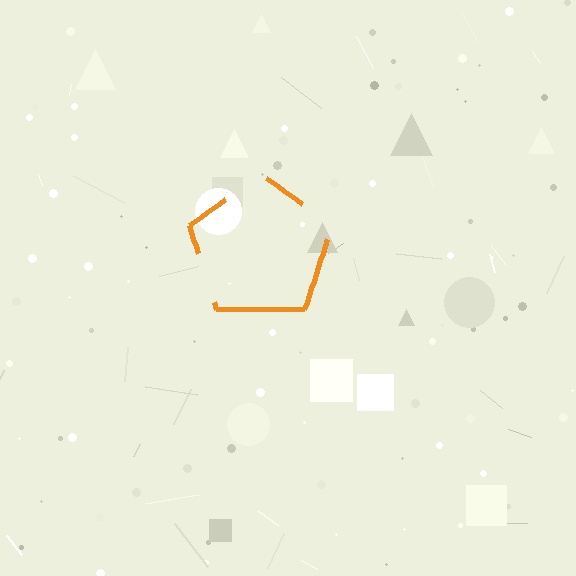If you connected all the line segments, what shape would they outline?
They would outline a pentagon.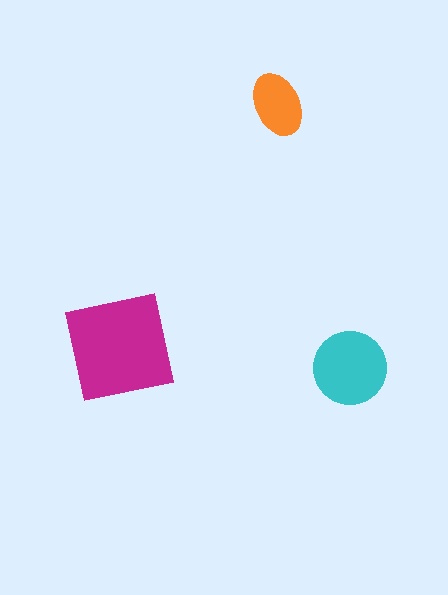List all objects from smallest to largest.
The orange ellipse, the cyan circle, the magenta square.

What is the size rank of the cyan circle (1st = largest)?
2nd.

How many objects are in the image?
There are 3 objects in the image.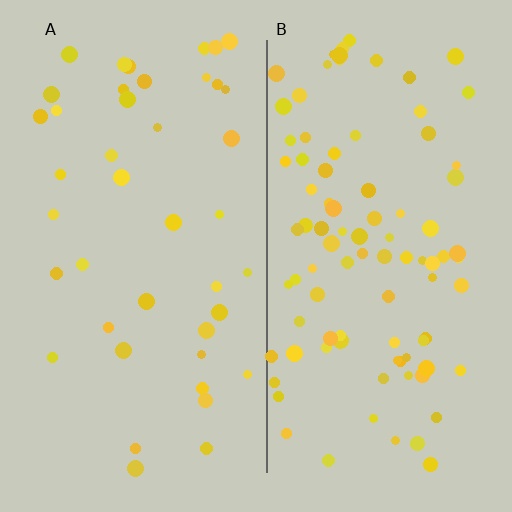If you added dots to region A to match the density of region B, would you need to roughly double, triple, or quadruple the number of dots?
Approximately double.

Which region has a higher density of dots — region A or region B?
B (the right).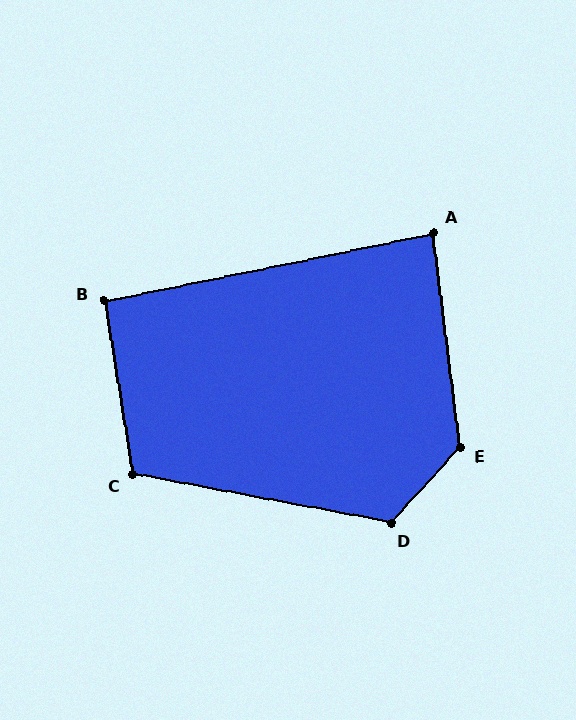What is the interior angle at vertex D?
Approximately 122 degrees (obtuse).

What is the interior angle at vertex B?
Approximately 92 degrees (approximately right).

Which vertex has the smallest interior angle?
A, at approximately 85 degrees.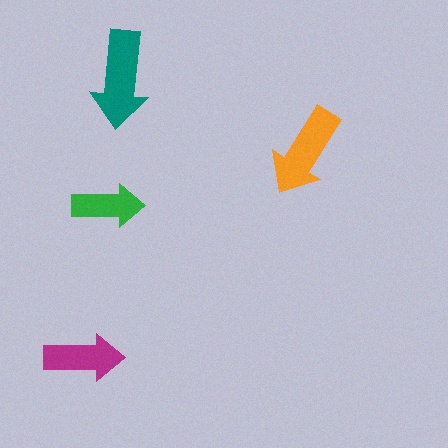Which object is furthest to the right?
The orange arrow is rightmost.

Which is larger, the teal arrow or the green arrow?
The teal one.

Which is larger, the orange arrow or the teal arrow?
The teal one.